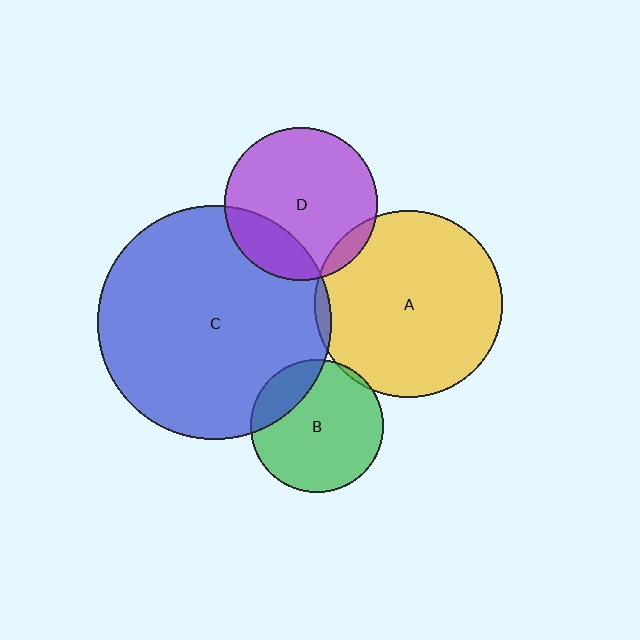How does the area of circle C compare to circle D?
Approximately 2.4 times.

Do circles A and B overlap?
Yes.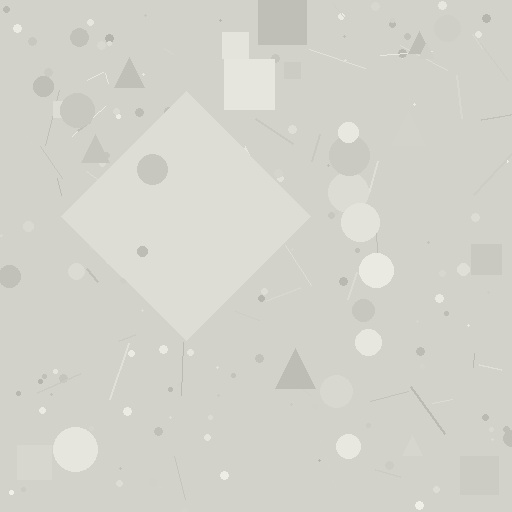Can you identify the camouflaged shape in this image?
The camouflaged shape is a diamond.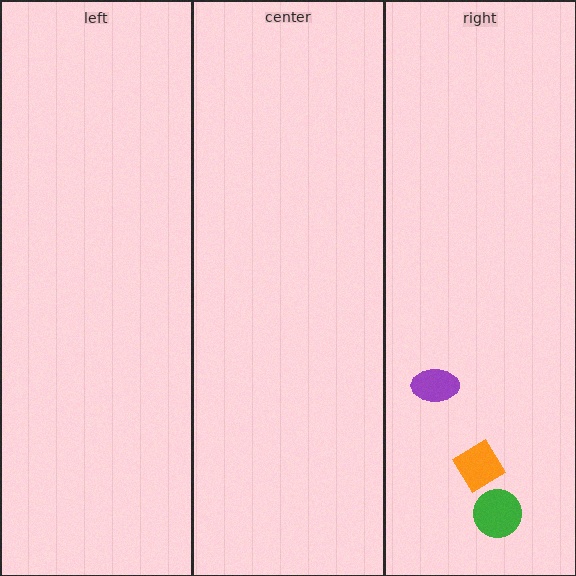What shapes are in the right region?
The green circle, the purple ellipse, the orange diamond.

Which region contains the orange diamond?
The right region.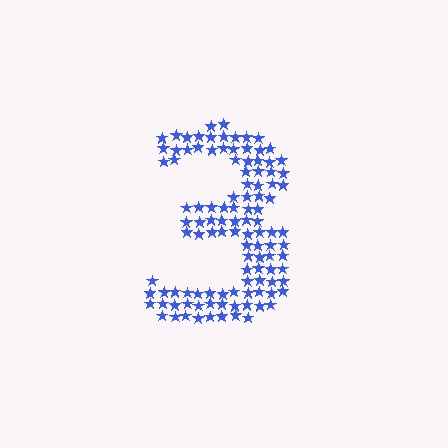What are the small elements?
The small elements are stars.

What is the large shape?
The large shape is the digit 3.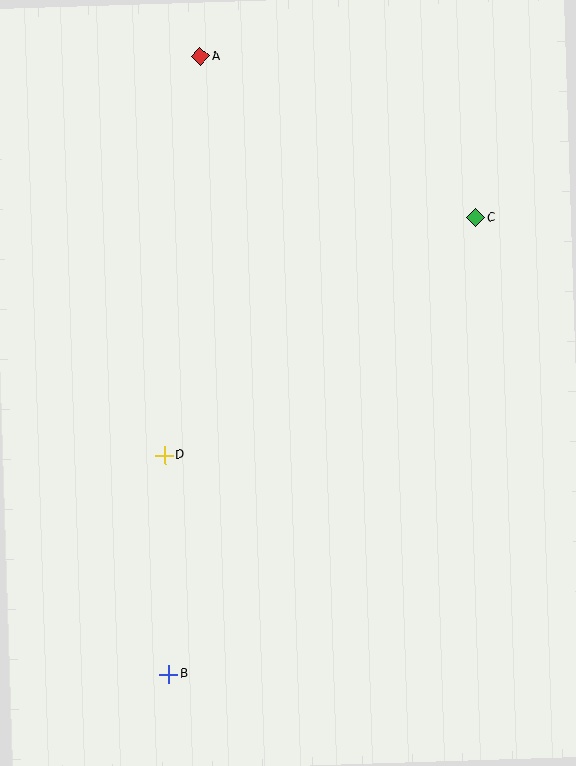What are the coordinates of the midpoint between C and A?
The midpoint between C and A is at (338, 137).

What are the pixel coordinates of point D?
Point D is at (165, 455).